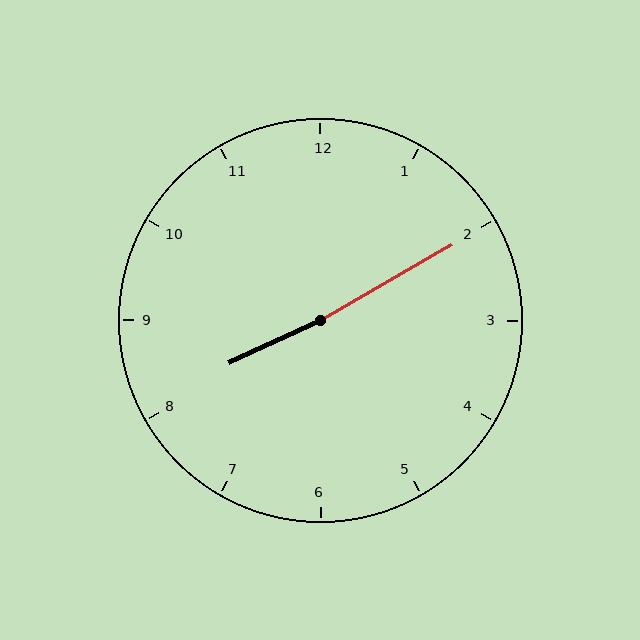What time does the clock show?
8:10.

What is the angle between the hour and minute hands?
Approximately 175 degrees.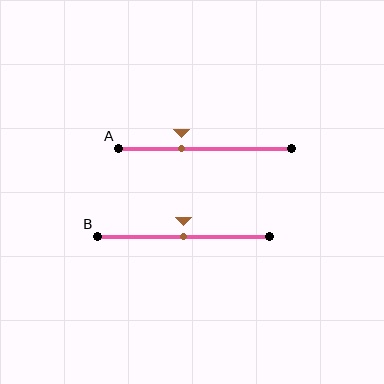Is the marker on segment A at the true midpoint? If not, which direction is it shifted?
No, the marker on segment A is shifted to the left by about 14% of the segment length.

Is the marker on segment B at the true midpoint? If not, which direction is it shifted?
Yes, the marker on segment B is at the true midpoint.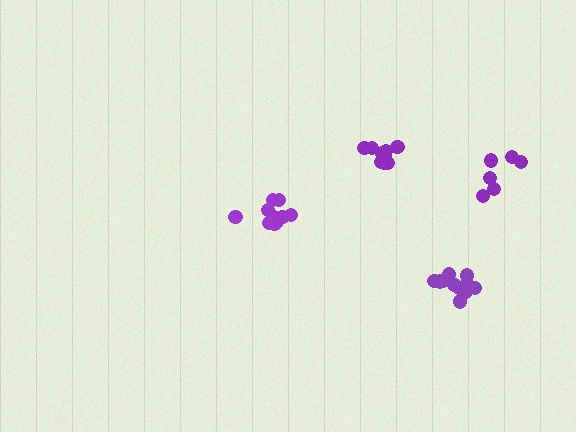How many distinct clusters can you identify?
There are 4 distinct clusters.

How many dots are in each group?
Group 1: 11 dots, Group 2: 6 dots, Group 3: 10 dots, Group 4: 9 dots (36 total).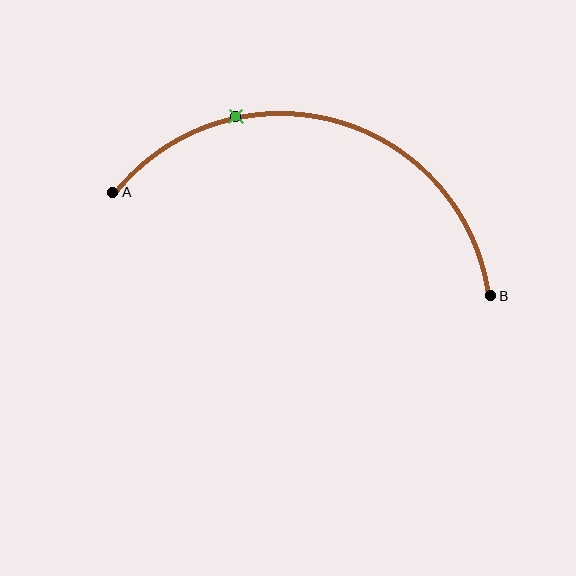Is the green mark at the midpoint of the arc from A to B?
No. The green mark lies on the arc but is closer to endpoint A. The arc midpoint would be at the point on the curve equidistant along the arc from both A and B.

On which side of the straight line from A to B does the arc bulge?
The arc bulges above the straight line connecting A and B.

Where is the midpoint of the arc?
The arc midpoint is the point on the curve farthest from the straight line joining A and B. It sits above that line.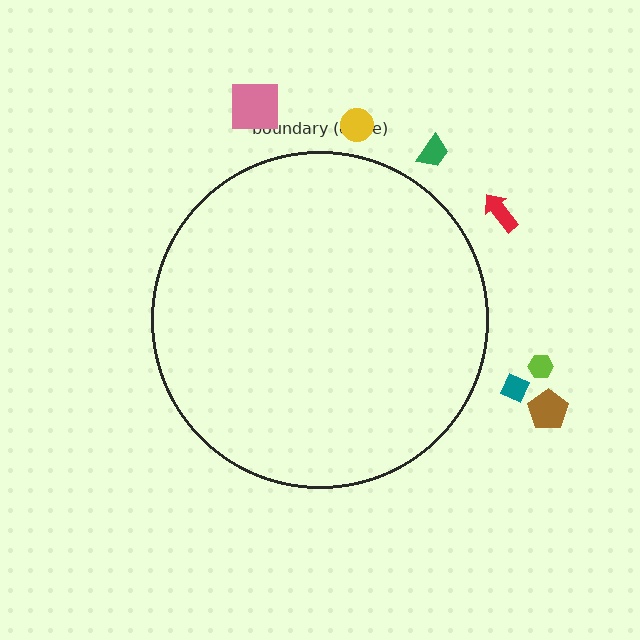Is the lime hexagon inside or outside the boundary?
Outside.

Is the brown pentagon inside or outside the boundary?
Outside.